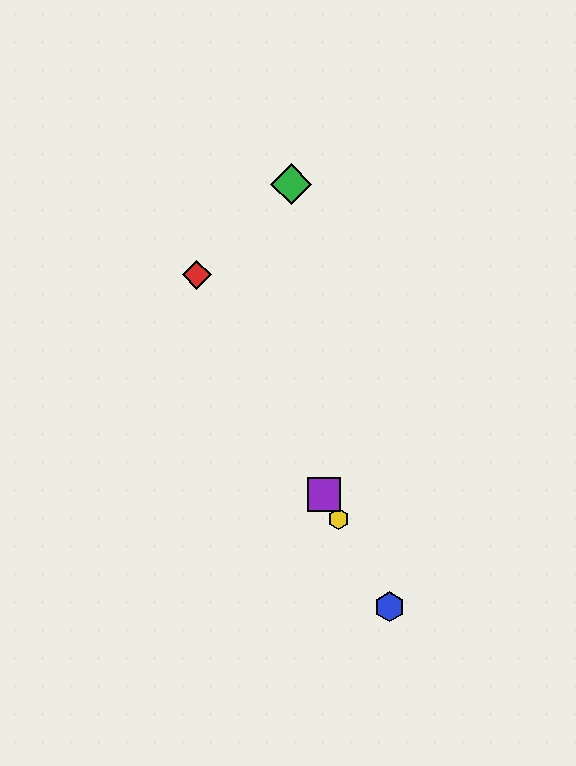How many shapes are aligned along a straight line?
4 shapes (the red diamond, the blue hexagon, the yellow hexagon, the purple square) are aligned along a straight line.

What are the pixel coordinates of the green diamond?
The green diamond is at (291, 184).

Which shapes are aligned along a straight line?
The red diamond, the blue hexagon, the yellow hexagon, the purple square are aligned along a straight line.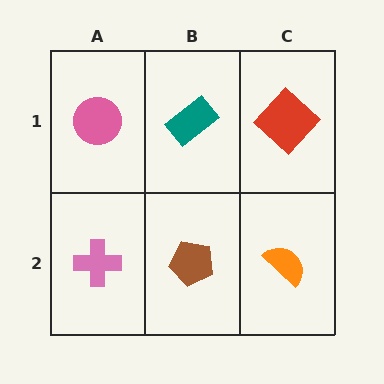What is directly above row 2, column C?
A red diamond.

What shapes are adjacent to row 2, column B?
A teal rectangle (row 1, column B), a pink cross (row 2, column A), an orange semicircle (row 2, column C).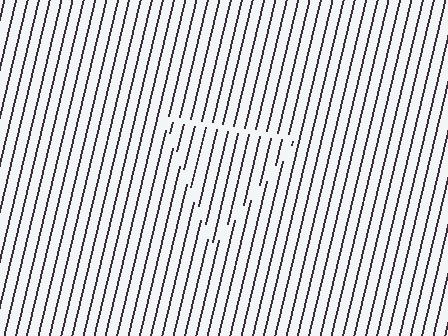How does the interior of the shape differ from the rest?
The interior of the shape contains the same grating, shifted by half a period — the contour is defined by the phase discontinuity where line-ends from the inner and outer gratings abut.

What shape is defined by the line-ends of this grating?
An illusory triangle. The interior of the shape contains the same grating, shifted by half a period — the contour is defined by the phase discontinuity where line-ends from the inner and outer gratings abut.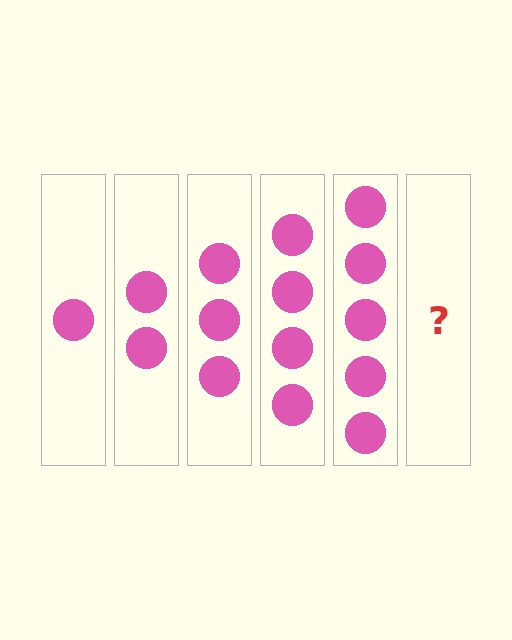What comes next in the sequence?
The next element should be 6 circles.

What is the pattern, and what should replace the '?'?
The pattern is that each step adds one more circle. The '?' should be 6 circles.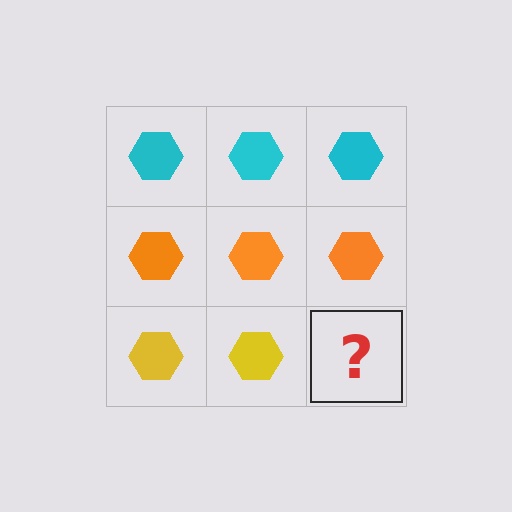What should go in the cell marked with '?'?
The missing cell should contain a yellow hexagon.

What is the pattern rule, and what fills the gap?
The rule is that each row has a consistent color. The gap should be filled with a yellow hexagon.